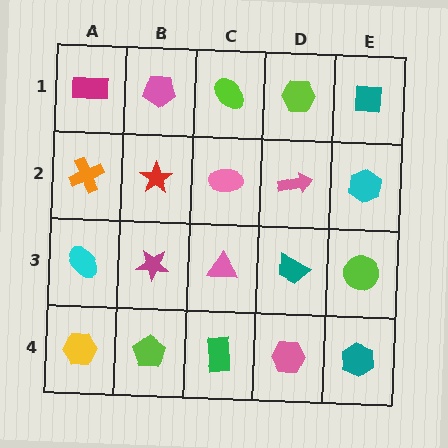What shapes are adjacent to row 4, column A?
A cyan ellipse (row 3, column A), a lime pentagon (row 4, column B).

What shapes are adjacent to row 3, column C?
A pink ellipse (row 2, column C), a green rectangle (row 4, column C), a magenta star (row 3, column B), a teal trapezoid (row 3, column D).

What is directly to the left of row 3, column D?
A pink triangle.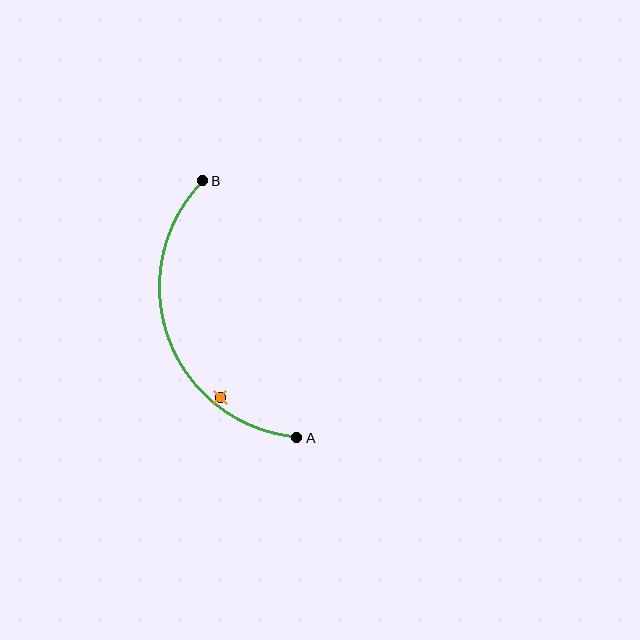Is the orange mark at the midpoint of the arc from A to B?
No — the orange mark does not lie on the arc at all. It sits slightly inside the curve.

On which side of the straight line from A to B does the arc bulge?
The arc bulges to the left of the straight line connecting A and B.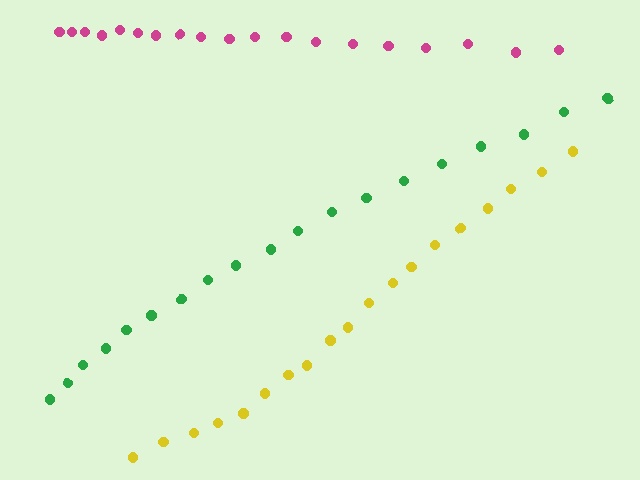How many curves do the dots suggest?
There are 3 distinct paths.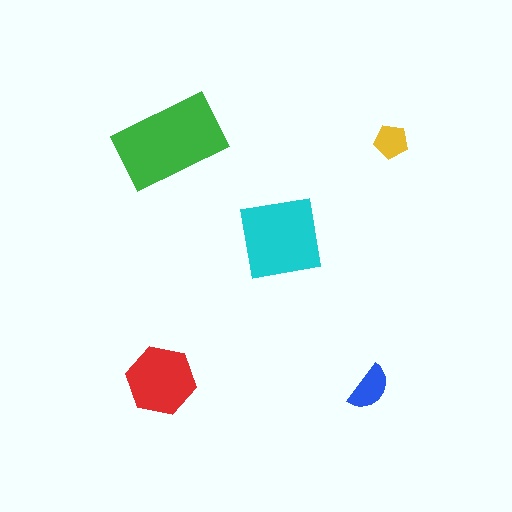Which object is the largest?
The green rectangle.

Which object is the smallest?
The yellow pentagon.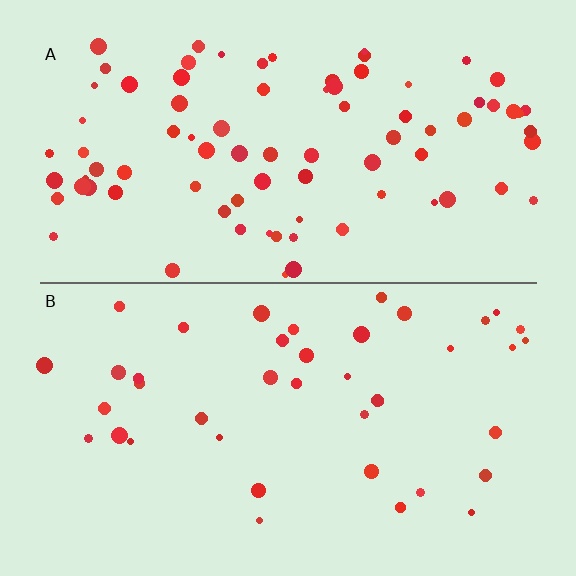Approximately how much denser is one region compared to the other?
Approximately 2.0× — region A over region B.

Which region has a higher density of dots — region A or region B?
A (the top).